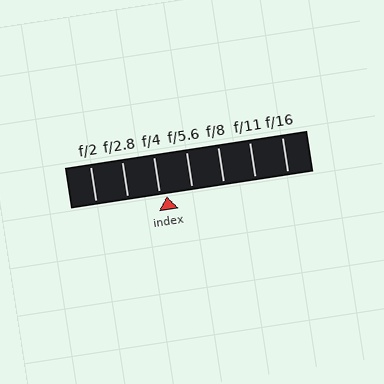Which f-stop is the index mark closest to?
The index mark is closest to f/4.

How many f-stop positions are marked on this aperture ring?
There are 7 f-stop positions marked.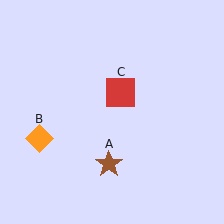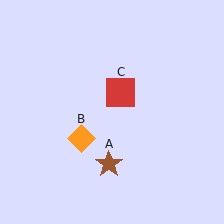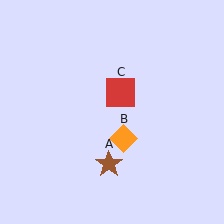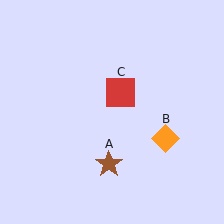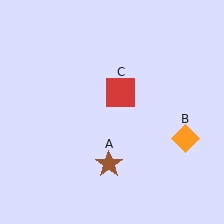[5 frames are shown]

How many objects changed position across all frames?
1 object changed position: orange diamond (object B).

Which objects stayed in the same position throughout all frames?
Brown star (object A) and red square (object C) remained stationary.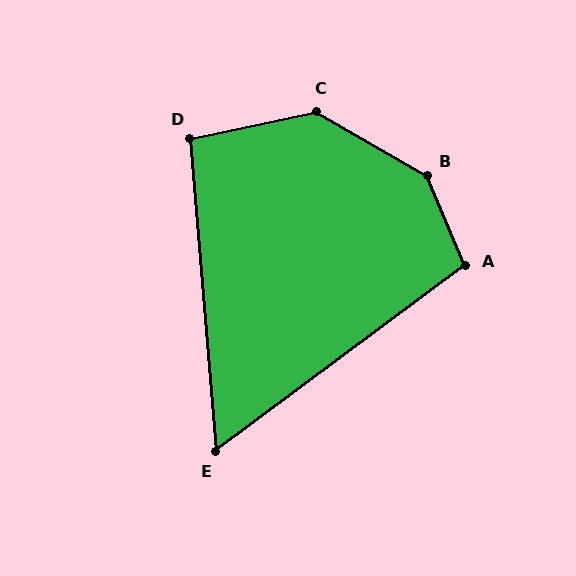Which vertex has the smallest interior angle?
E, at approximately 58 degrees.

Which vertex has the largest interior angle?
B, at approximately 143 degrees.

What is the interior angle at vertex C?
Approximately 138 degrees (obtuse).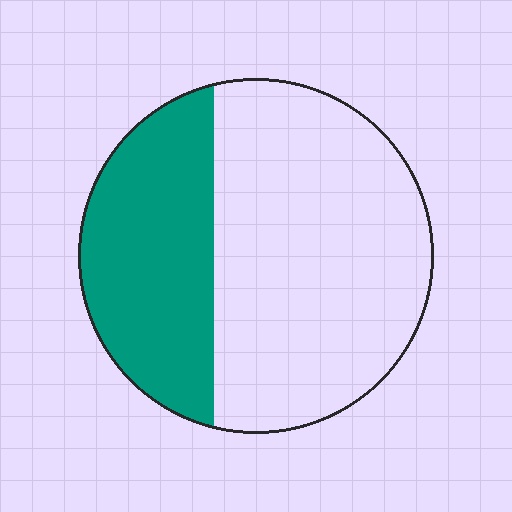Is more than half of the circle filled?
No.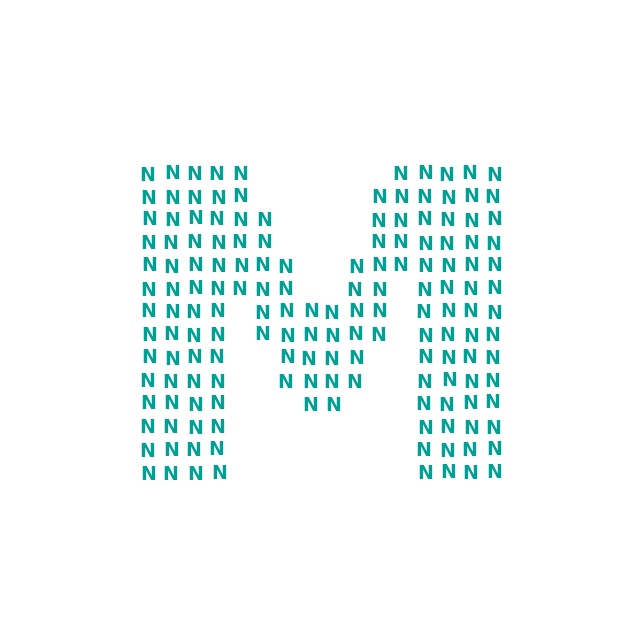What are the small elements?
The small elements are letter N's.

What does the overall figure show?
The overall figure shows the letter M.